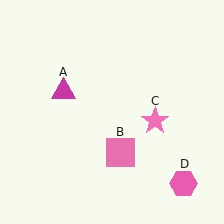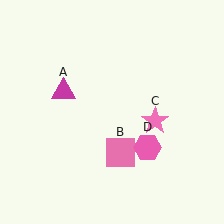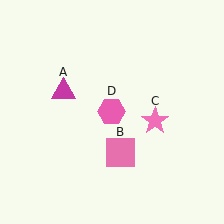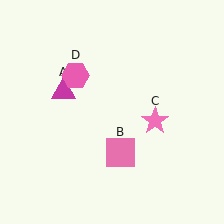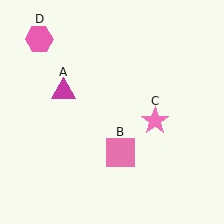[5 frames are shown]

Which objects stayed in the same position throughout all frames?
Magenta triangle (object A) and pink square (object B) and pink star (object C) remained stationary.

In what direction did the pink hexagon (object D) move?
The pink hexagon (object D) moved up and to the left.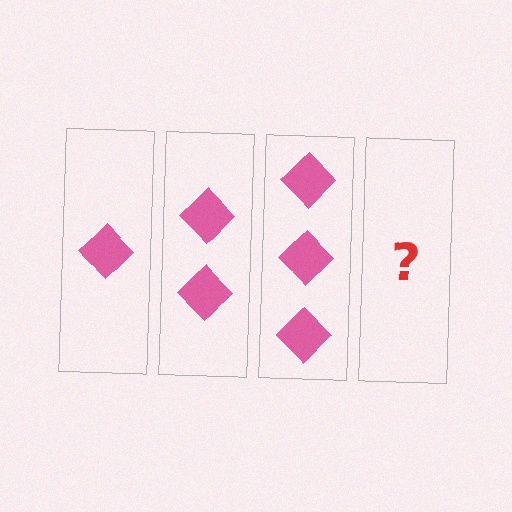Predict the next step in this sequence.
The next step is 4 diamonds.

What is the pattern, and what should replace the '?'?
The pattern is that each step adds one more diamond. The '?' should be 4 diamonds.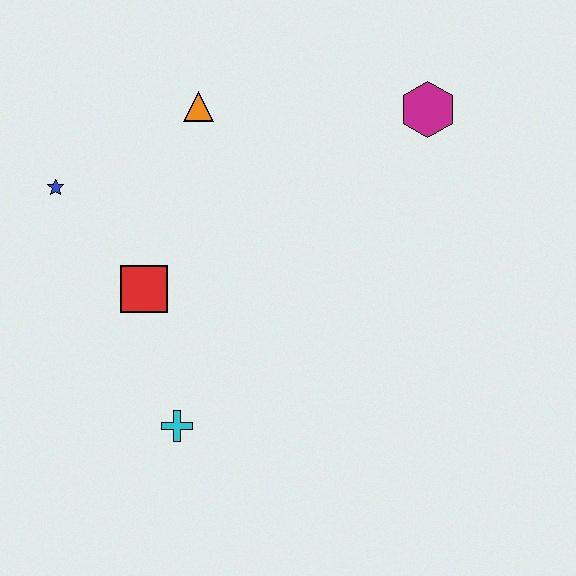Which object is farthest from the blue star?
The magenta hexagon is farthest from the blue star.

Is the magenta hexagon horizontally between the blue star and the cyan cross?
No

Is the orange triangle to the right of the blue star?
Yes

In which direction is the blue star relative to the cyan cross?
The blue star is above the cyan cross.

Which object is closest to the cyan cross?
The red square is closest to the cyan cross.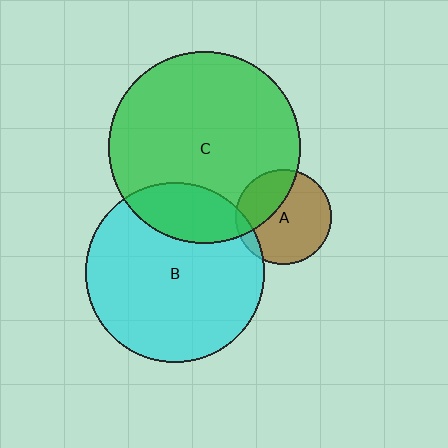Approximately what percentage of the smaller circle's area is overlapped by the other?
Approximately 10%.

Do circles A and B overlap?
Yes.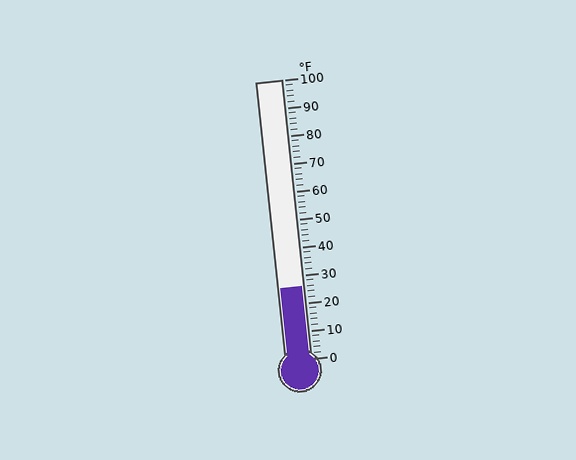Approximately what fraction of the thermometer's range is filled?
The thermometer is filled to approximately 25% of its range.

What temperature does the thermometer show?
The thermometer shows approximately 26°F.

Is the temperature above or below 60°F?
The temperature is below 60°F.